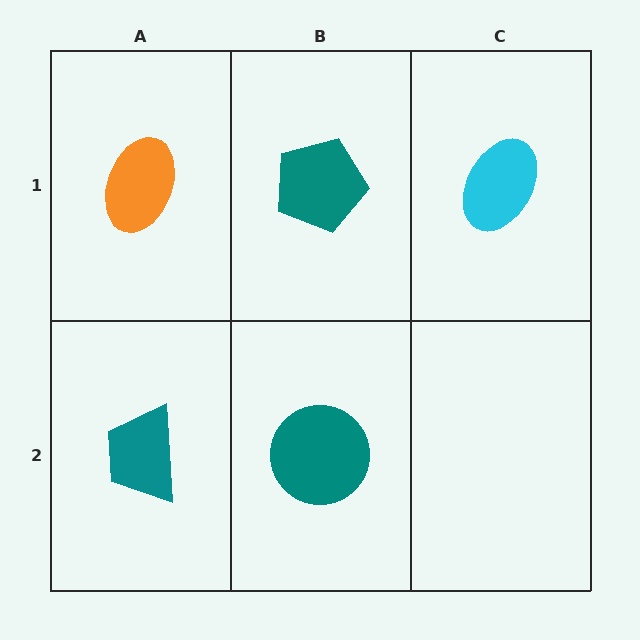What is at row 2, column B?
A teal circle.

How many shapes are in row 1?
3 shapes.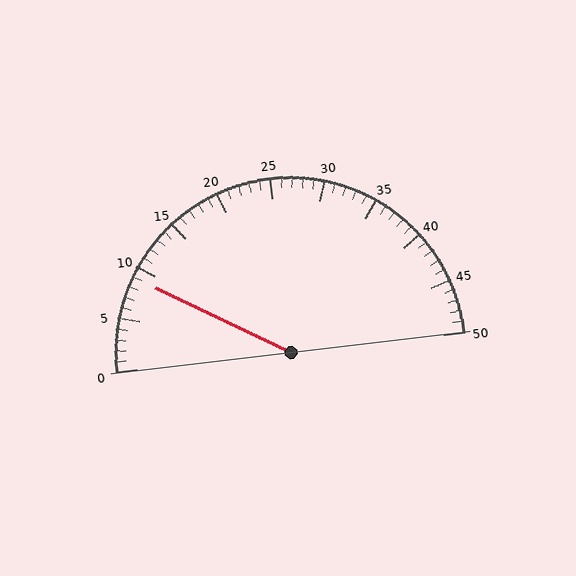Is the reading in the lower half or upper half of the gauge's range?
The reading is in the lower half of the range (0 to 50).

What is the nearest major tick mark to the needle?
The nearest major tick mark is 10.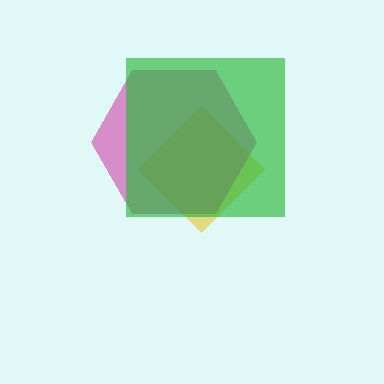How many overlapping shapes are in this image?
There are 3 overlapping shapes in the image.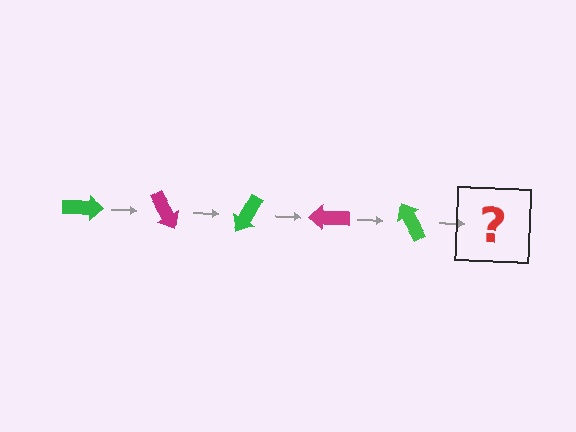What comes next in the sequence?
The next element should be a magenta arrow, rotated 300 degrees from the start.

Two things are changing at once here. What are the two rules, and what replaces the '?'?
The two rules are that it rotates 60 degrees each step and the color cycles through green and magenta. The '?' should be a magenta arrow, rotated 300 degrees from the start.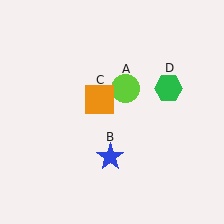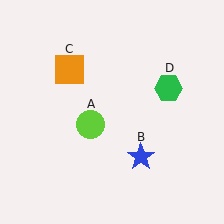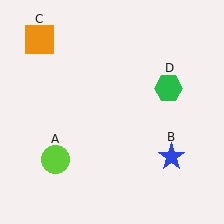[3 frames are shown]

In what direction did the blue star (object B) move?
The blue star (object B) moved right.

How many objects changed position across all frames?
3 objects changed position: lime circle (object A), blue star (object B), orange square (object C).